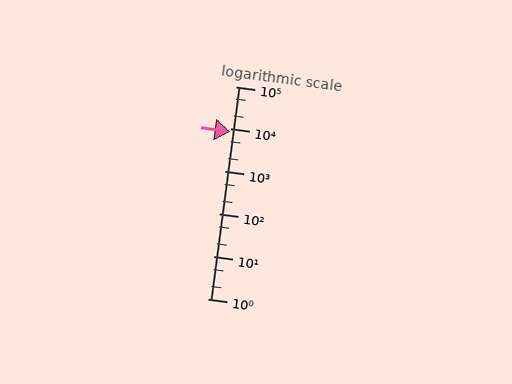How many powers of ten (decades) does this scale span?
The scale spans 5 decades, from 1 to 100000.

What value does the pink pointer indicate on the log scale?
The pointer indicates approximately 8700.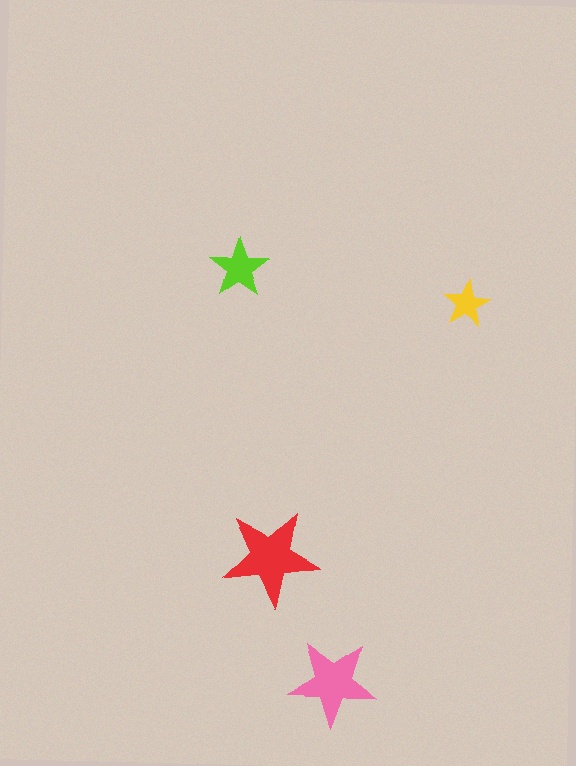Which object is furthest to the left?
The lime star is leftmost.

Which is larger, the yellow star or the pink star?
The pink one.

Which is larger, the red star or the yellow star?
The red one.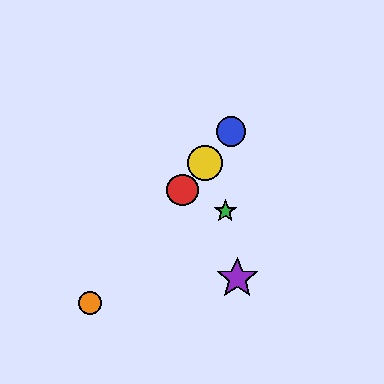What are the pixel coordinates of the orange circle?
The orange circle is at (90, 303).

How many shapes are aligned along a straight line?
4 shapes (the red circle, the blue circle, the yellow circle, the orange circle) are aligned along a straight line.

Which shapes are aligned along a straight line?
The red circle, the blue circle, the yellow circle, the orange circle are aligned along a straight line.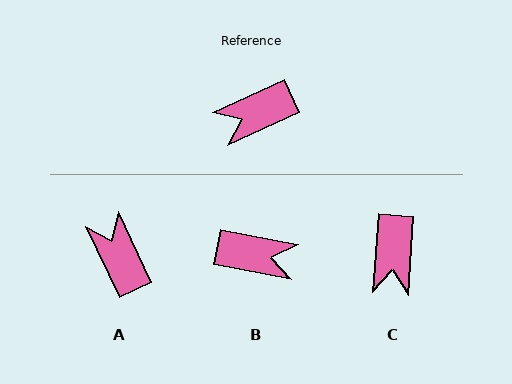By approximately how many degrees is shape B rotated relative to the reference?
Approximately 144 degrees counter-clockwise.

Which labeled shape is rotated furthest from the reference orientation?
B, about 144 degrees away.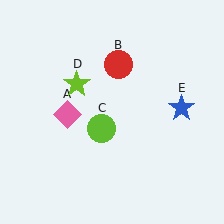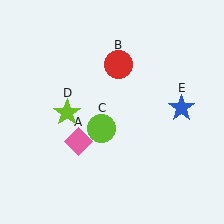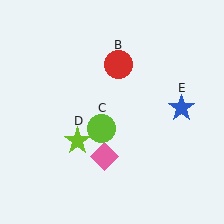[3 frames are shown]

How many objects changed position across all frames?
2 objects changed position: pink diamond (object A), lime star (object D).